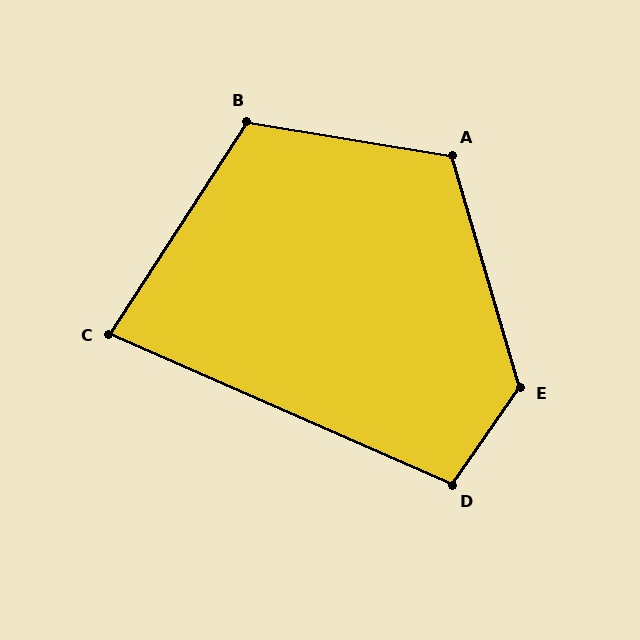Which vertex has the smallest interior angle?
C, at approximately 81 degrees.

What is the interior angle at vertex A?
Approximately 116 degrees (obtuse).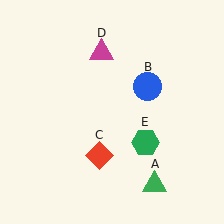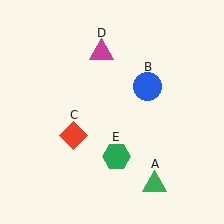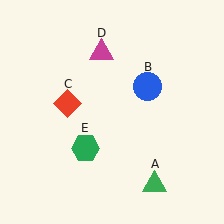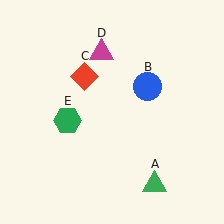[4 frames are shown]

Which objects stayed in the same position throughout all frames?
Green triangle (object A) and blue circle (object B) and magenta triangle (object D) remained stationary.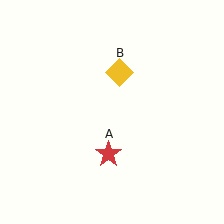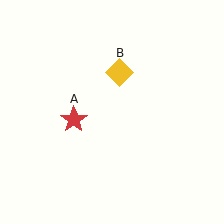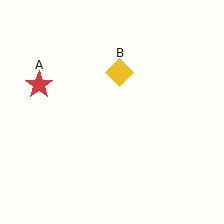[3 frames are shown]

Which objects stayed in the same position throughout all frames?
Yellow diamond (object B) remained stationary.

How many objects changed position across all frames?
1 object changed position: red star (object A).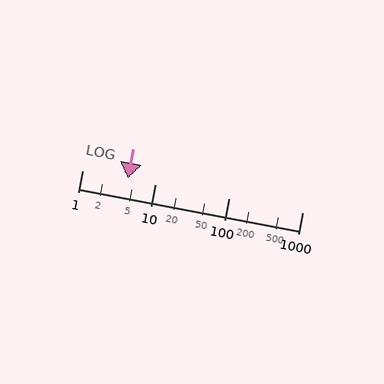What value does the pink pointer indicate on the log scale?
The pointer indicates approximately 4.2.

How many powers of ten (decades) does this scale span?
The scale spans 3 decades, from 1 to 1000.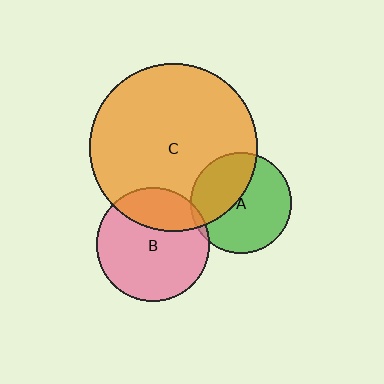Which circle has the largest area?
Circle C (orange).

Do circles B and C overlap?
Yes.